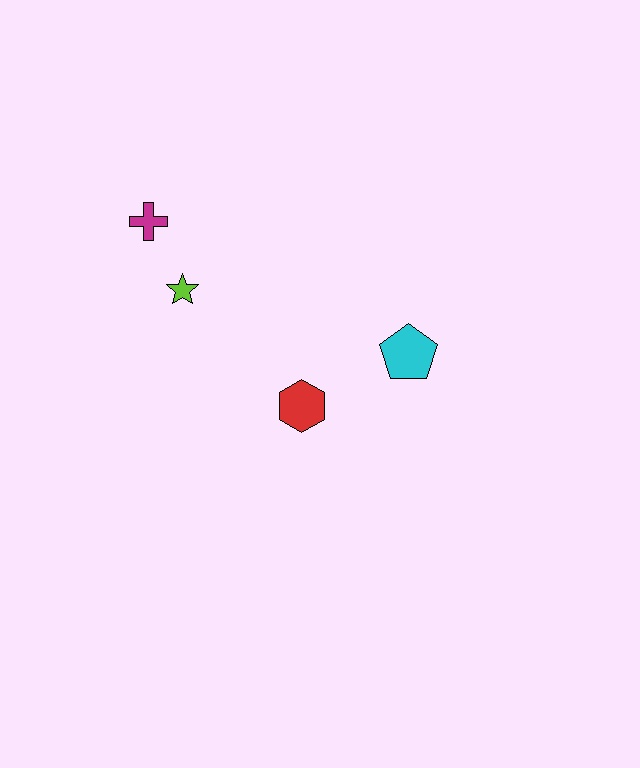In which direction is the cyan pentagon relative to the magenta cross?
The cyan pentagon is to the right of the magenta cross.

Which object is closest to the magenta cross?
The lime star is closest to the magenta cross.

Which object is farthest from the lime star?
The cyan pentagon is farthest from the lime star.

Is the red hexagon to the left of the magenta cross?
No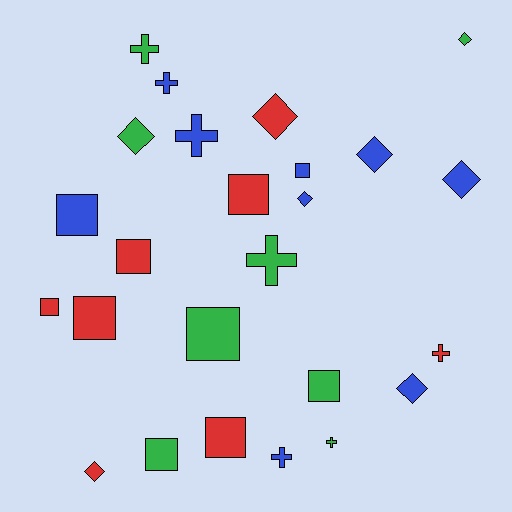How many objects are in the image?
There are 25 objects.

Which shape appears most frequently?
Square, with 10 objects.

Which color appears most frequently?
Blue, with 9 objects.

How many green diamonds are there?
There are 2 green diamonds.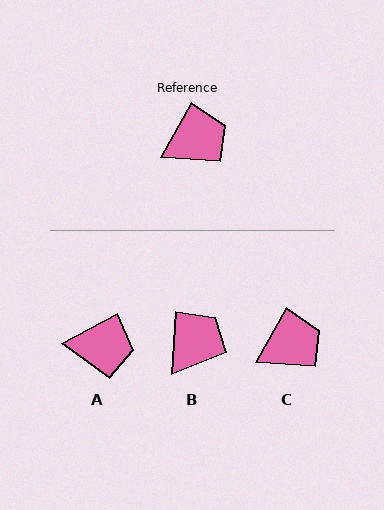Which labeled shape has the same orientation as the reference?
C.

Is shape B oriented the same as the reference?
No, it is off by about 25 degrees.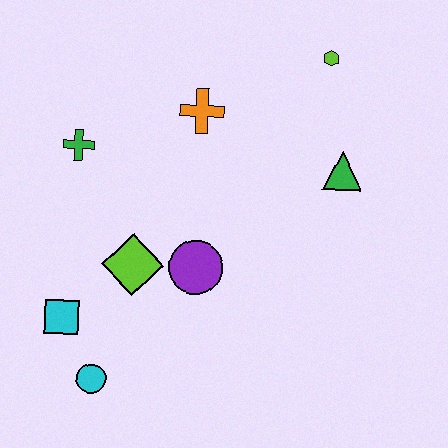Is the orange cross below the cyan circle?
No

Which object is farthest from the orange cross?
The cyan circle is farthest from the orange cross.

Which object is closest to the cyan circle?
The cyan square is closest to the cyan circle.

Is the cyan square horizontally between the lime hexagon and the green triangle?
No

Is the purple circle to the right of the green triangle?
No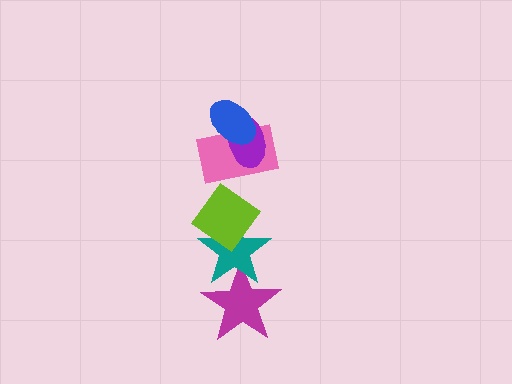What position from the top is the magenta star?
The magenta star is 6th from the top.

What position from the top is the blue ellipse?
The blue ellipse is 1st from the top.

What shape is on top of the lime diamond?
The pink rectangle is on top of the lime diamond.